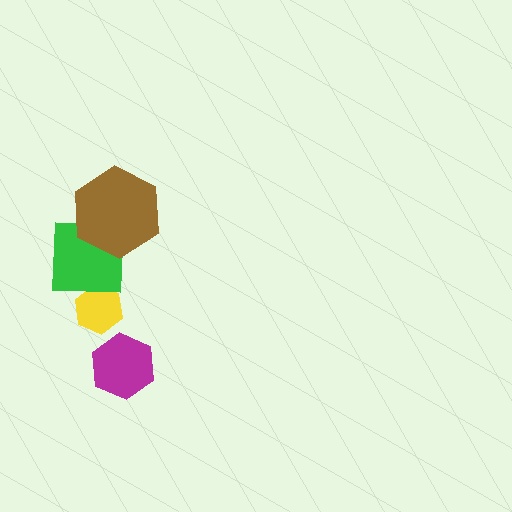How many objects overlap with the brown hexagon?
1 object overlaps with the brown hexagon.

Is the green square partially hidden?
Yes, it is partially covered by another shape.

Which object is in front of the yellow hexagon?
The green square is in front of the yellow hexagon.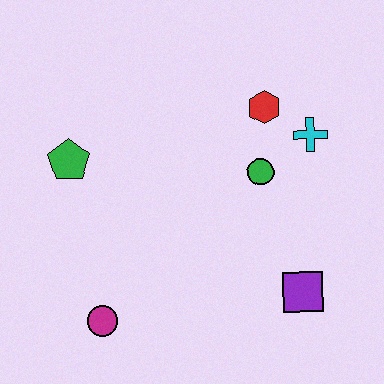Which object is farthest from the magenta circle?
The cyan cross is farthest from the magenta circle.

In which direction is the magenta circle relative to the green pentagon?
The magenta circle is below the green pentagon.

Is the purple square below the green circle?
Yes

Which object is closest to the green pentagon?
The magenta circle is closest to the green pentagon.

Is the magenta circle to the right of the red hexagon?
No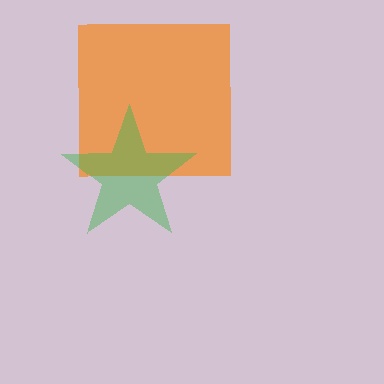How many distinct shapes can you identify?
There are 2 distinct shapes: an orange square, a green star.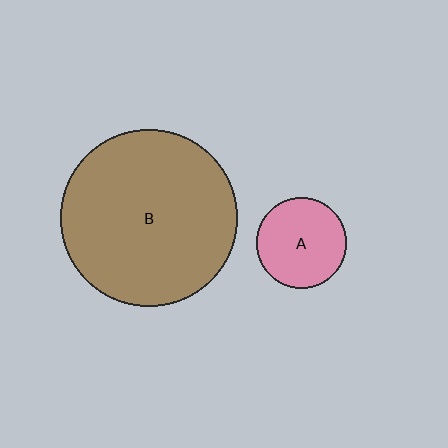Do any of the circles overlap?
No, none of the circles overlap.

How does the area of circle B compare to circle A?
Approximately 3.8 times.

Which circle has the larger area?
Circle B (brown).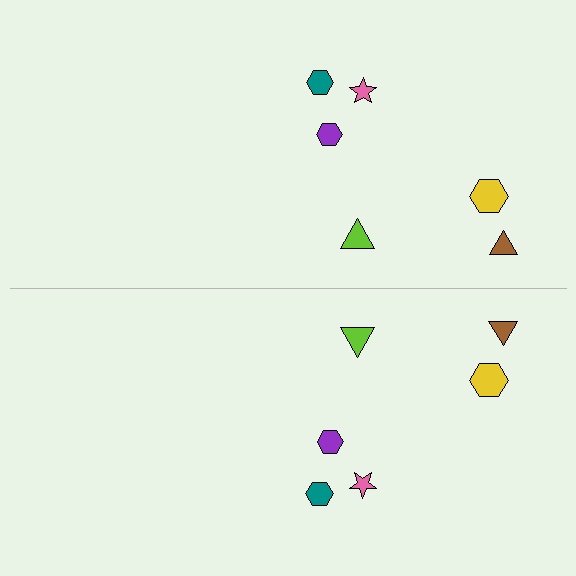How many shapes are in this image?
There are 12 shapes in this image.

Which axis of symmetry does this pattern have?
The pattern has a horizontal axis of symmetry running through the center of the image.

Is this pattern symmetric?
Yes, this pattern has bilateral (reflection) symmetry.